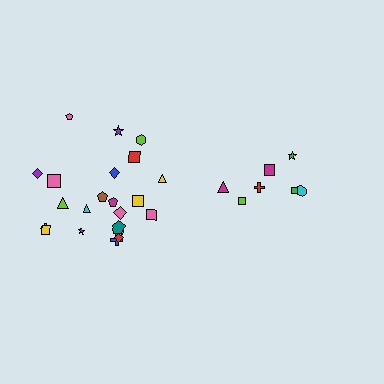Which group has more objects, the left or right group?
The left group.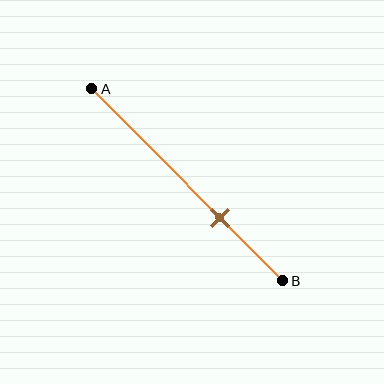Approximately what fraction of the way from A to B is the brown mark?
The brown mark is approximately 65% of the way from A to B.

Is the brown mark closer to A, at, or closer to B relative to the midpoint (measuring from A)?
The brown mark is closer to point B than the midpoint of segment AB.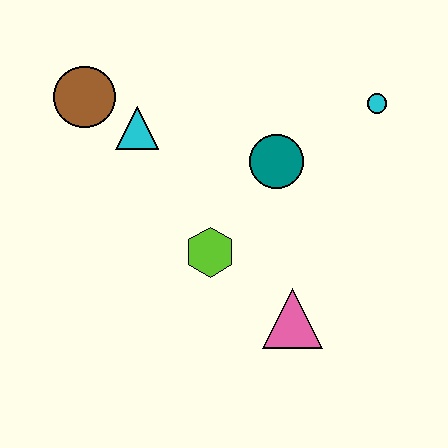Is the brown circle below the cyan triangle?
No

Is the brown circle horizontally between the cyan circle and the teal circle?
No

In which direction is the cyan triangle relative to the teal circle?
The cyan triangle is to the left of the teal circle.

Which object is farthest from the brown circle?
The pink triangle is farthest from the brown circle.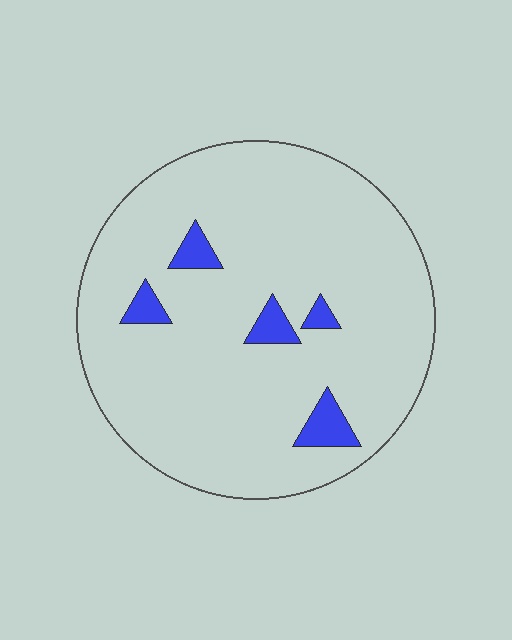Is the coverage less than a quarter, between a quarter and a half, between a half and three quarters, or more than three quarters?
Less than a quarter.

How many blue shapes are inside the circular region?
5.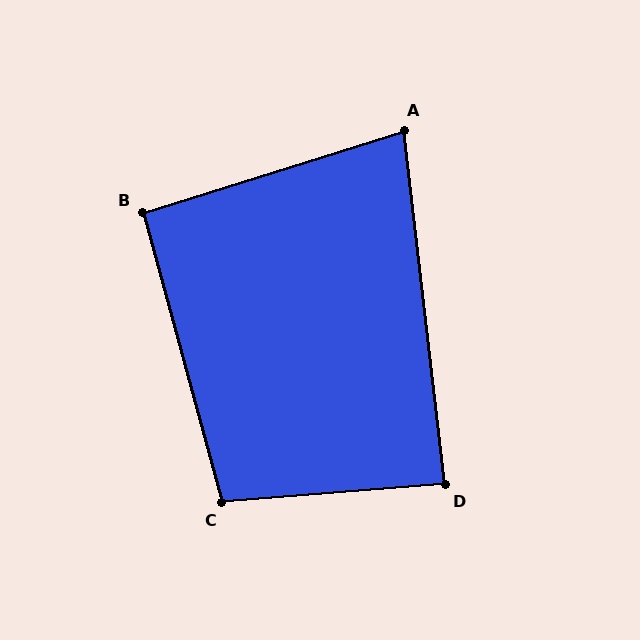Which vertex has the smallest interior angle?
A, at approximately 79 degrees.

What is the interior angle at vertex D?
Approximately 88 degrees (approximately right).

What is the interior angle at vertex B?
Approximately 92 degrees (approximately right).